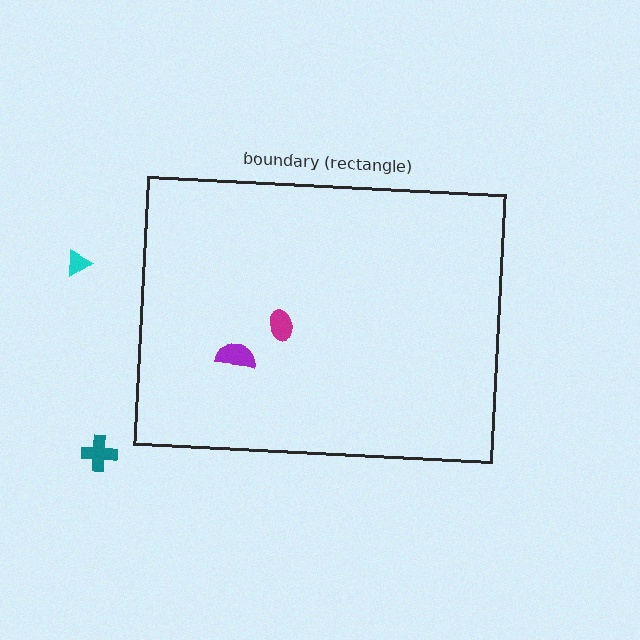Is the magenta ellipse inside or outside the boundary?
Inside.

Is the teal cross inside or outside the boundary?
Outside.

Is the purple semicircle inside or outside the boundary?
Inside.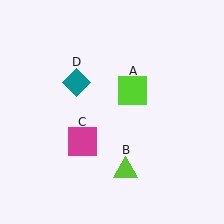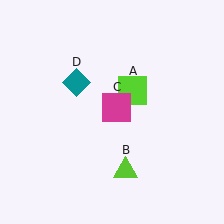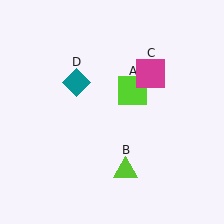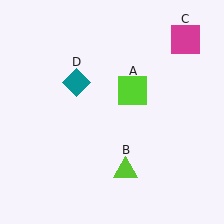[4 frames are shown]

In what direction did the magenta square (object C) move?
The magenta square (object C) moved up and to the right.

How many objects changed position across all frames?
1 object changed position: magenta square (object C).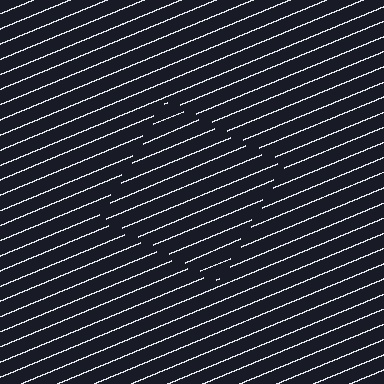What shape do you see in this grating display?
An illusory square. The interior of the shape contains the same grating, shifted by half a period — the contour is defined by the phase discontinuity where line-ends from the inner and outer gratings abut.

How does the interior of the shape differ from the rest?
The interior of the shape contains the same grating, shifted by half a period — the contour is defined by the phase discontinuity where line-ends from the inner and outer gratings abut.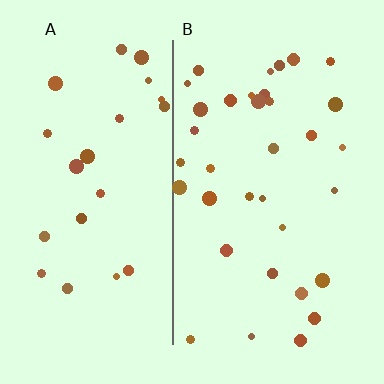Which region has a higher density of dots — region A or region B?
B (the right).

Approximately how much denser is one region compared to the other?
Approximately 1.5× — region B over region A.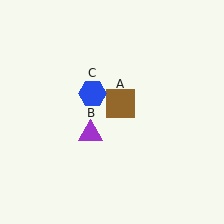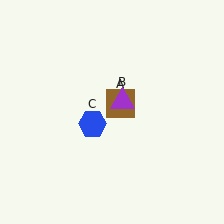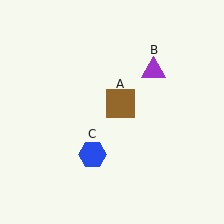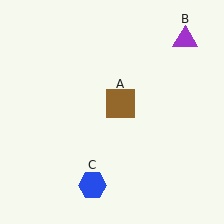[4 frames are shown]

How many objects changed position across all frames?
2 objects changed position: purple triangle (object B), blue hexagon (object C).